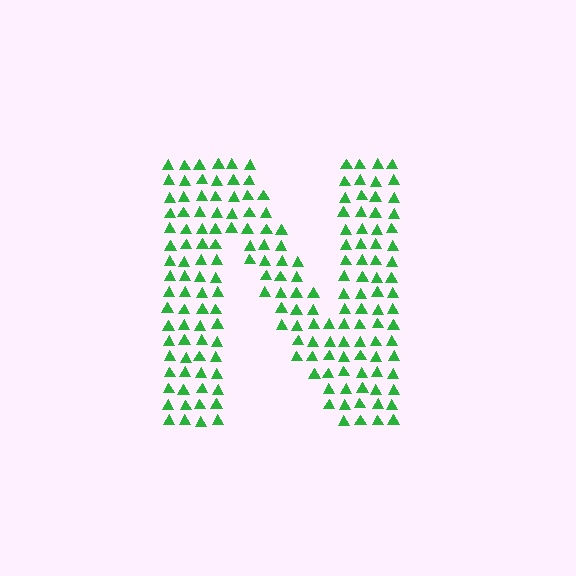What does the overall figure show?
The overall figure shows the letter N.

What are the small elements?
The small elements are triangles.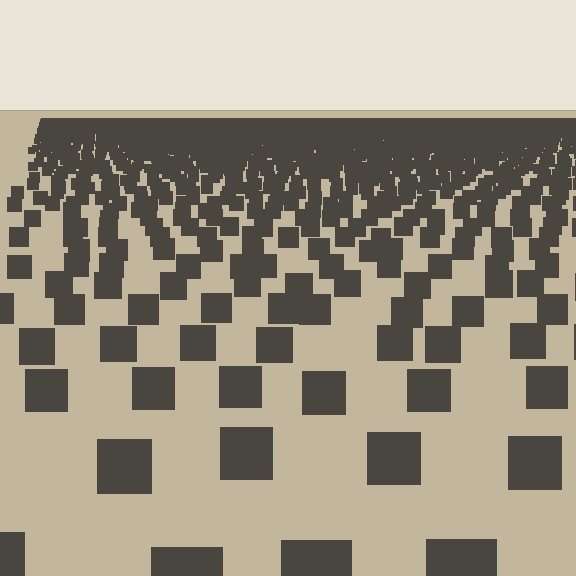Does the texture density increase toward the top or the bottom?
Density increases toward the top.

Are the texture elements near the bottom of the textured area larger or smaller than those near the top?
Larger. Near the bottom, elements are closer to the viewer and appear at a bigger on-screen size.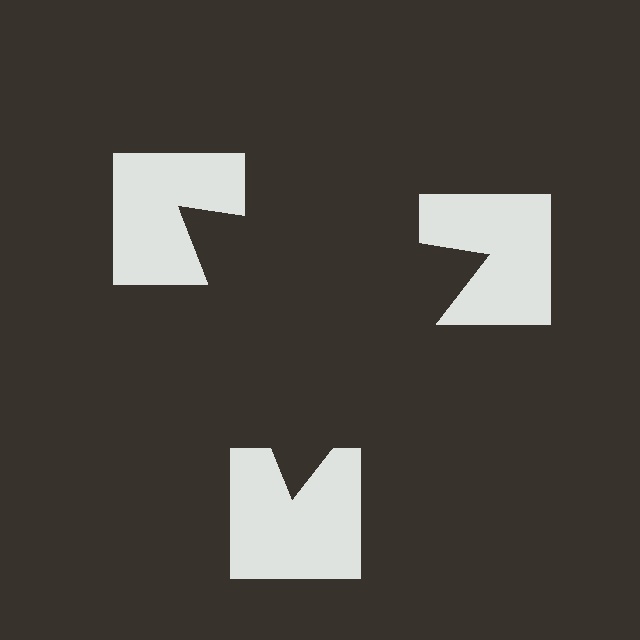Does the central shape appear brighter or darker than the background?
It typically appears slightly darker than the background, even though no actual brightness change is drawn.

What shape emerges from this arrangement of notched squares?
An illusory triangle — its edges are inferred from the aligned wedge cuts in the notched squares, not physically drawn.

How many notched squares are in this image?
There are 3 — one at each vertex of the illusory triangle.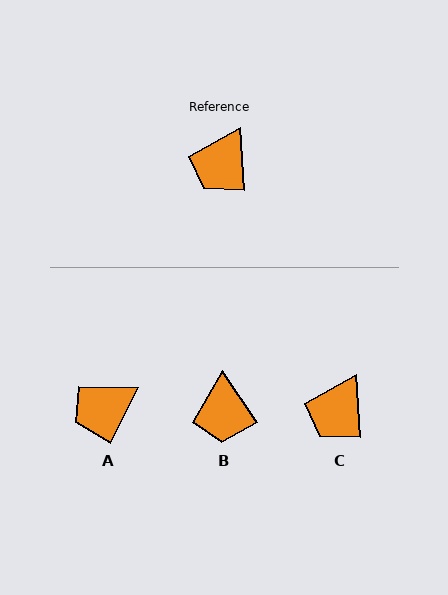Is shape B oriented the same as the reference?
No, it is off by about 31 degrees.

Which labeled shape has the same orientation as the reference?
C.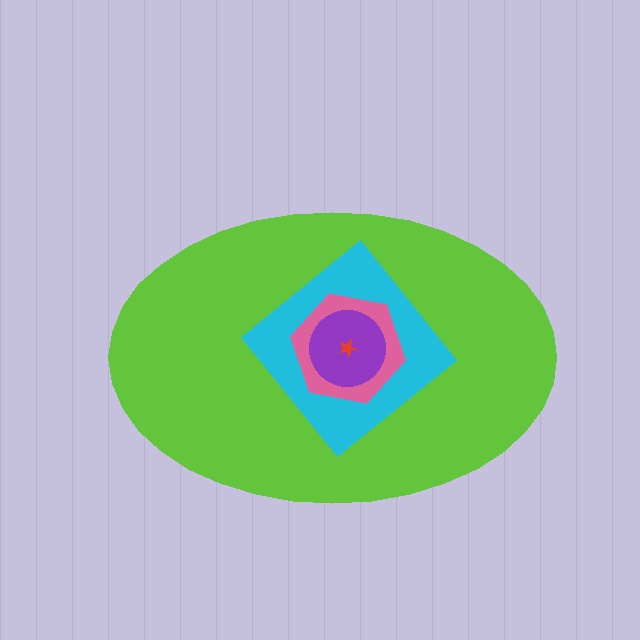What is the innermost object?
The red star.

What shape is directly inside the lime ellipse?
The cyan diamond.